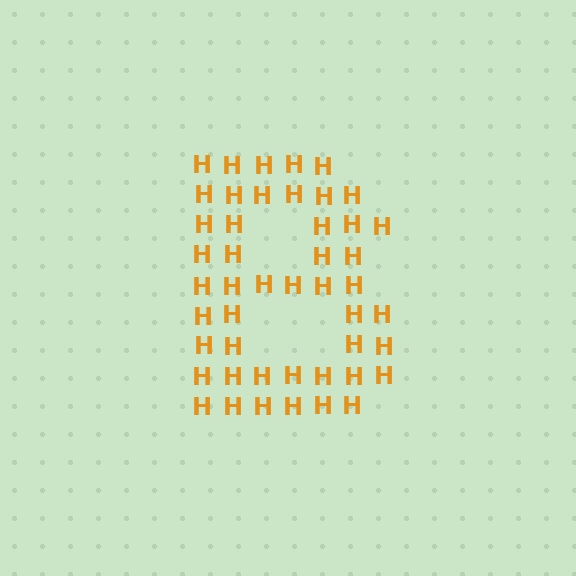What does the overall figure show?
The overall figure shows the letter B.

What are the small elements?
The small elements are letter H's.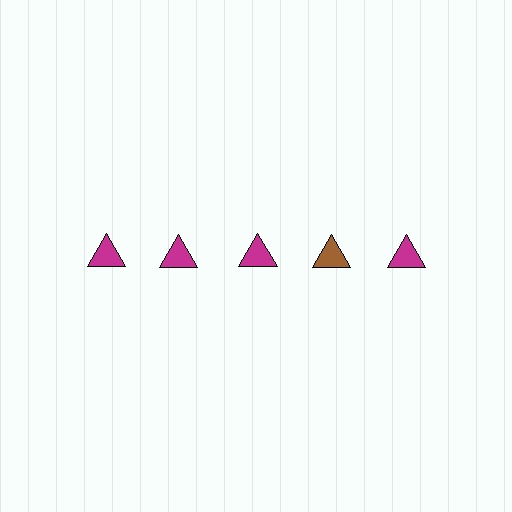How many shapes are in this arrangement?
There are 5 shapes arranged in a grid pattern.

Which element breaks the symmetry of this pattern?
The brown triangle in the top row, second from right column breaks the symmetry. All other shapes are magenta triangles.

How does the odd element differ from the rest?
It has a different color: brown instead of magenta.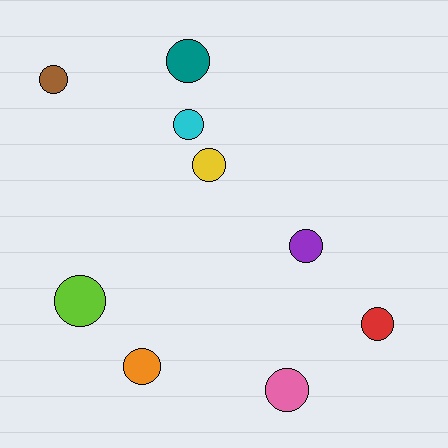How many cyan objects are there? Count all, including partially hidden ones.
There is 1 cyan object.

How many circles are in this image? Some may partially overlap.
There are 9 circles.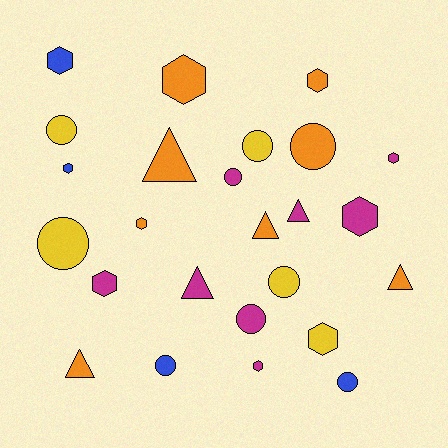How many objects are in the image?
There are 25 objects.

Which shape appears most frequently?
Hexagon, with 10 objects.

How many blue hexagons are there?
There are 2 blue hexagons.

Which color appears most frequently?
Orange, with 8 objects.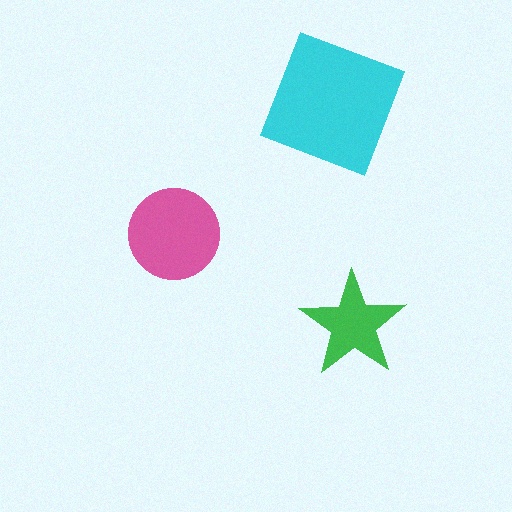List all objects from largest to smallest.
The cyan square, the pink circle, the green star.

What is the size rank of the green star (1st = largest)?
3rd.